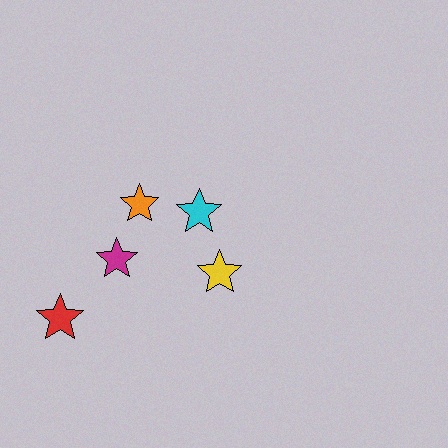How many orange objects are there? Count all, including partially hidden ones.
There is 1 orange object.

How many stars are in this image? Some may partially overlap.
There are 5 stars.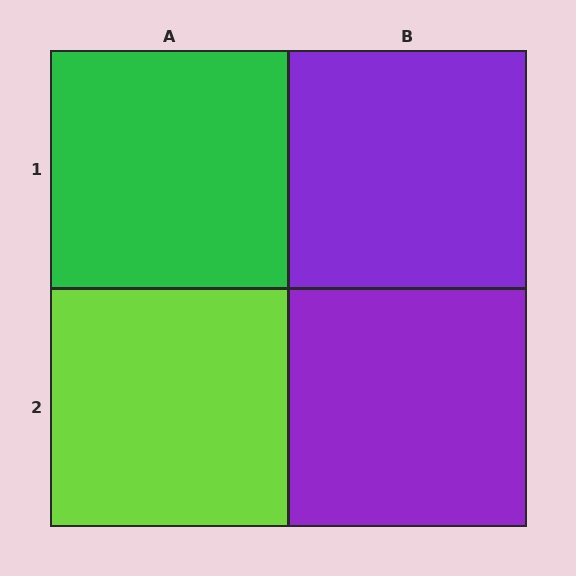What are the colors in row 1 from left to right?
Green, purple.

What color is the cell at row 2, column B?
Purple.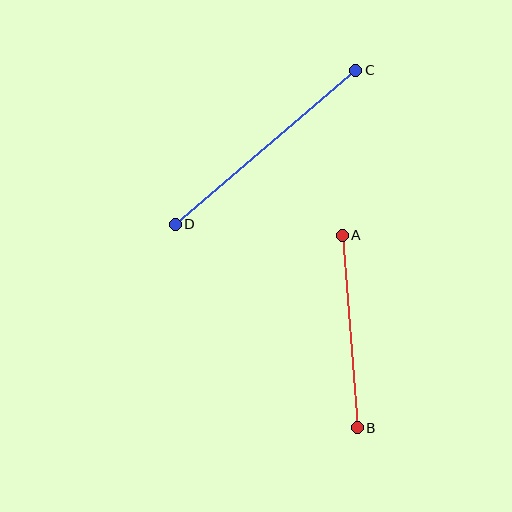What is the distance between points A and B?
The distance is approximately 193 pixels.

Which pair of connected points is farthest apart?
Points C and D are farthest apart.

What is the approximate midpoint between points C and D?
The midpoint is at approximately (266, 147) pixels.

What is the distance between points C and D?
The distance is approximately 238 pixels.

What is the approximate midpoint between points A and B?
The midpoint is at approximately (350, 331) pixels.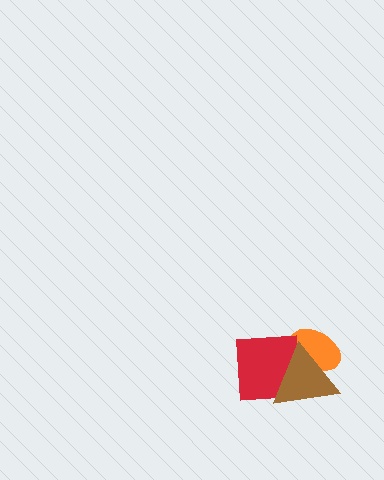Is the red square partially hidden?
Yes, it is partially covered by another shape.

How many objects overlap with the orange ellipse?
2 objects overlap with the orange ellipse.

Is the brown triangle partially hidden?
No, no other shape covers it.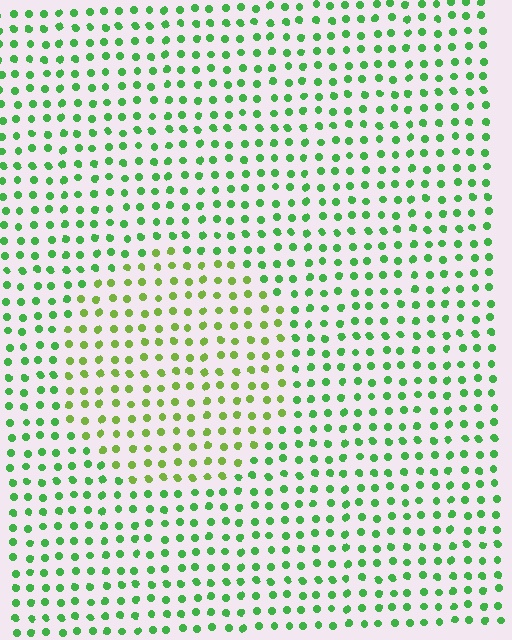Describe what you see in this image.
The image is filled with small green elements in a uniform arrangement. A circle-shaped region is visible where the elements are tinted to a slightly different hue, forming a subtle color boundary.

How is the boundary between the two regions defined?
The boundary is defined purely by a slight shift in hue (about 31 degrees). Spacing, size, and orientation are identical on both sides.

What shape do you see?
I see a circle.